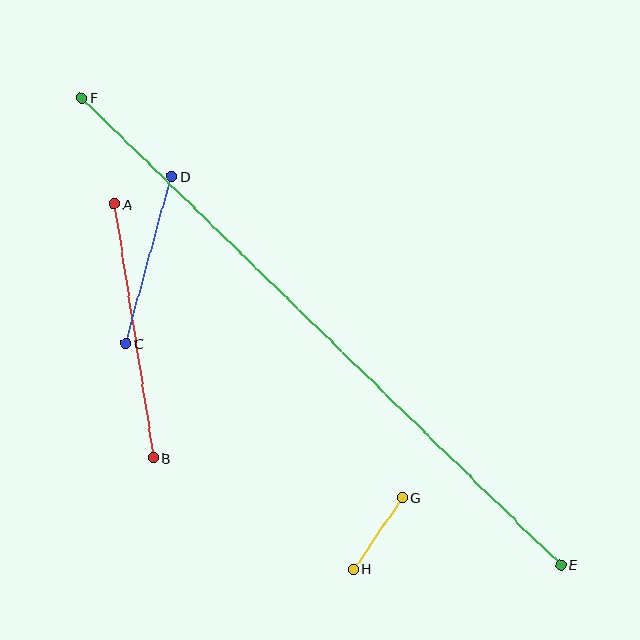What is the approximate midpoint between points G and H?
The midpoint is at approximately (378, 534) pixels.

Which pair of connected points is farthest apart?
Points E and F are farthest apart.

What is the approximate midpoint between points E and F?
The midpoint is at approximately (321, 331) pixels.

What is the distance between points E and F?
The distance is approximately 669 pixels.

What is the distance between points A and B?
The distance is approximately 257 pixels.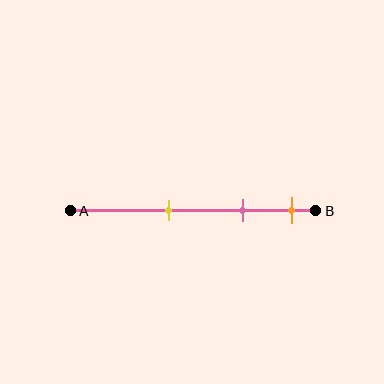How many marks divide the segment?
There are 3 marks dividing the segment.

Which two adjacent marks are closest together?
The pink and orange marks are the closest adjacent pair.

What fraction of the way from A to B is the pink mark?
The pink mark is approximately 70% (0.7) of the way from A to B.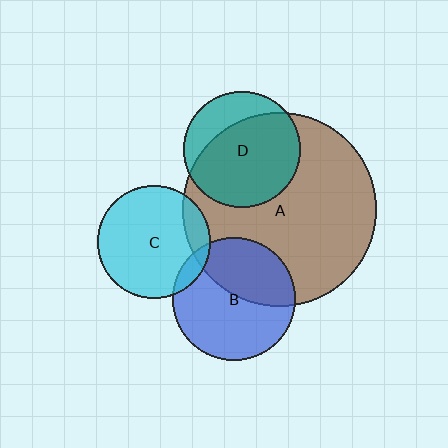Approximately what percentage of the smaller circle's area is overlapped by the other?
Approximately 70%.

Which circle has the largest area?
Circle A (brown).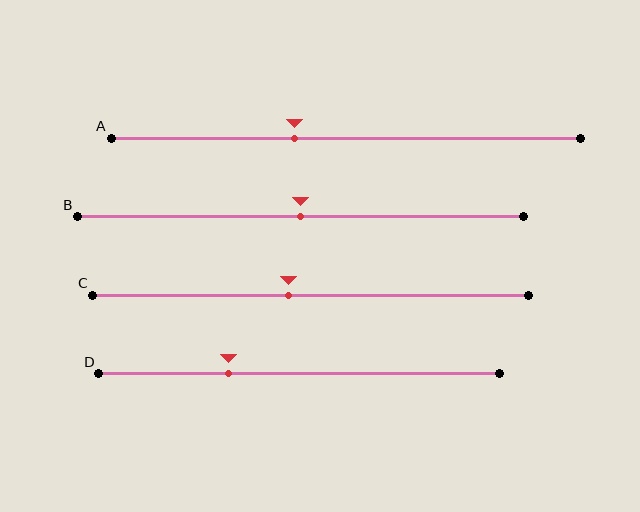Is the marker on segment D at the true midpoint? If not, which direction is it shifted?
No, the marker on segment D is shifted to the left by about 17% of the segment length.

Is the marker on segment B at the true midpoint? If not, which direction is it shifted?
Yes, the marker on segment B is at the true midpoint.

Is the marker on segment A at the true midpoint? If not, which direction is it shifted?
No, the marker on segment A is shifted to the left by about 11% of the segment length.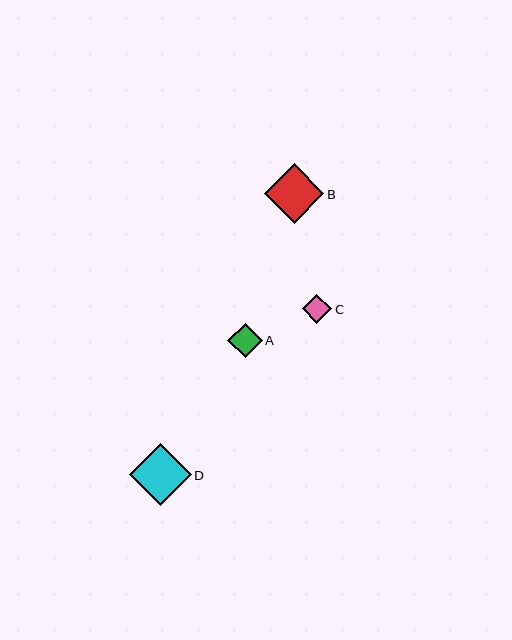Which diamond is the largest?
Diamond D is the largest with a size of approximately 62 pixels.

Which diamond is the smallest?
Diamond C is the smallest with a size of approximately 29 pixels.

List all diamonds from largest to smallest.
From largest to smallest: D, B, A, C.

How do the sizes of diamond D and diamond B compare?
Diamond D and diamond B are approximately the same size.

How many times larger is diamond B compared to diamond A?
Diamond B is approximately 1.7 times the size of diamond A.